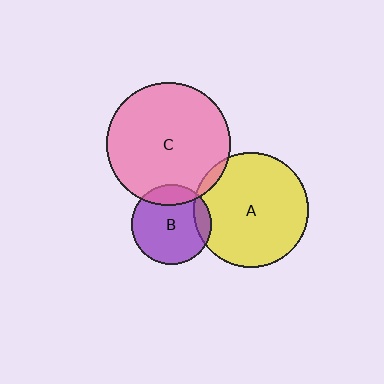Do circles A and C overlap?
Yes.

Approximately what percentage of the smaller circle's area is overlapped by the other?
Approximately 5%.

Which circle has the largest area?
Circle C (pink).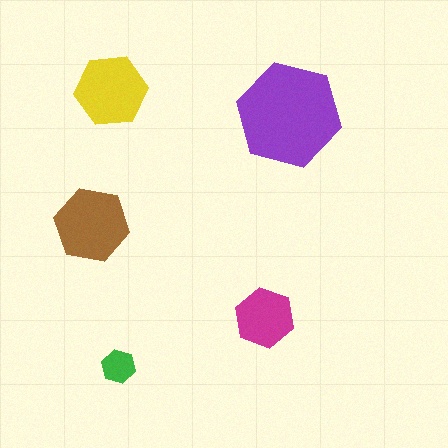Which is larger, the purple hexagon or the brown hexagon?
The purple one.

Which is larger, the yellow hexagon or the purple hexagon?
The purple one.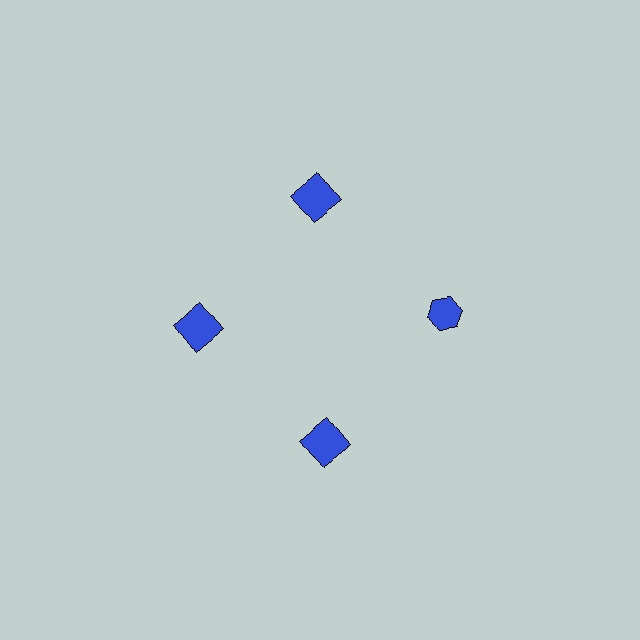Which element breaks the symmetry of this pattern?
The blue hexagon at roughly the 3 o'clock position breaks the symmetry. All other shapes are blue squares.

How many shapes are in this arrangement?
There are 4 shapes arranged in a ring pattern.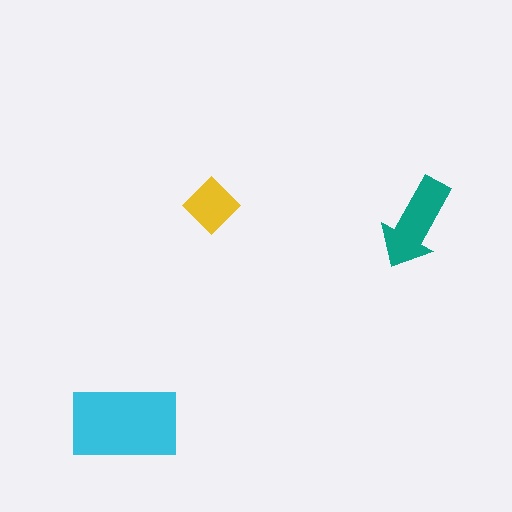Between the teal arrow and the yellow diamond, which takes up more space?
The teal arrow.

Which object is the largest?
The cyan rectangle.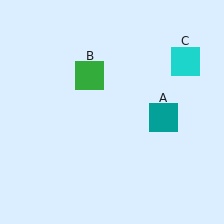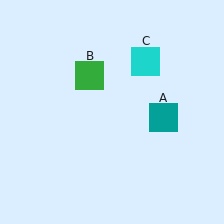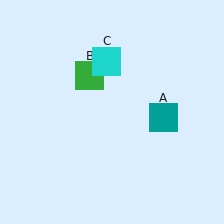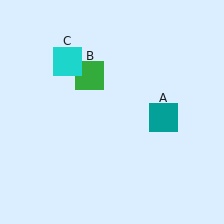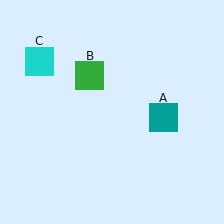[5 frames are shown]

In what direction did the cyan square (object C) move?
The cyan square (object C) moved left.